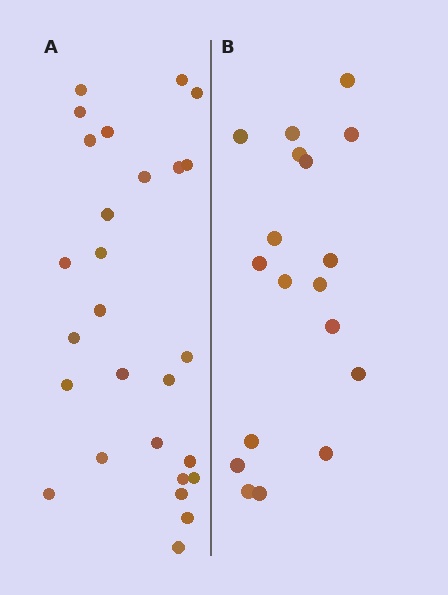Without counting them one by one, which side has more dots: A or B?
Region A (the left region) has more dots.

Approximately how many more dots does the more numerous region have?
Region A has roughly 8 or so more dots than region B.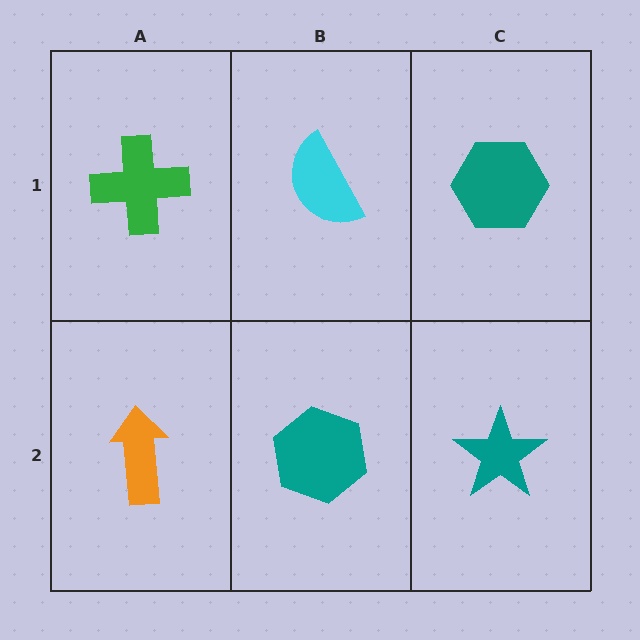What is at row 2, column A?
An orange arrow.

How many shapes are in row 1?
3 shapes.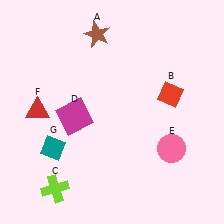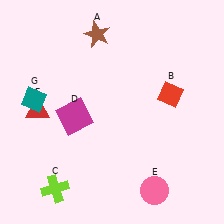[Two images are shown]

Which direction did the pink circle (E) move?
The pink circle (E) moved down.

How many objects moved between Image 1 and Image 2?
2 objects moved between the two images.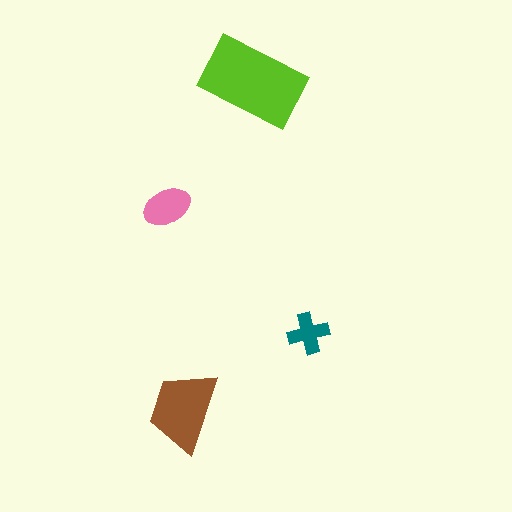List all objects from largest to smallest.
The lime rectangle, the brown trapezoid, the pink ellipse, the teal cross.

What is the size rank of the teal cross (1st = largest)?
4th.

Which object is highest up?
The lime rectangle is topmost.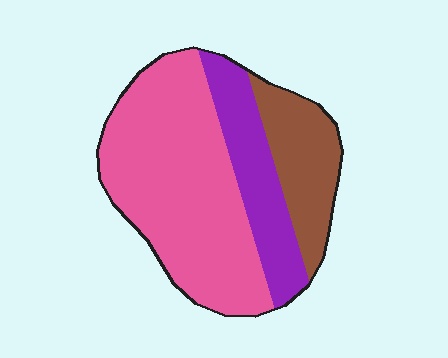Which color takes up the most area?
Pink, at roughly 60%.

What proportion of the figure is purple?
Purple takes up less than a quarter of the figure.